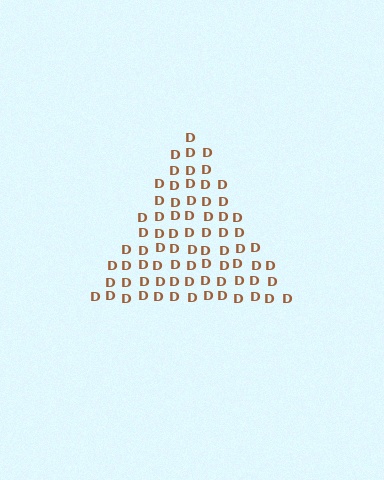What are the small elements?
The small elements are letter D's.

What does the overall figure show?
The overall figure shows a triangle.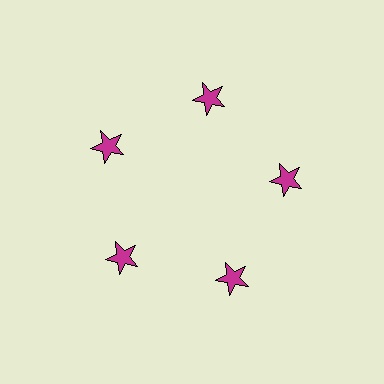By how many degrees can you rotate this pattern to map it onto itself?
The pattern maps onto itself every 72 degrees of rotation.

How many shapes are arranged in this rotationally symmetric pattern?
There are 5 shapes, arranged in 5 groups of 1.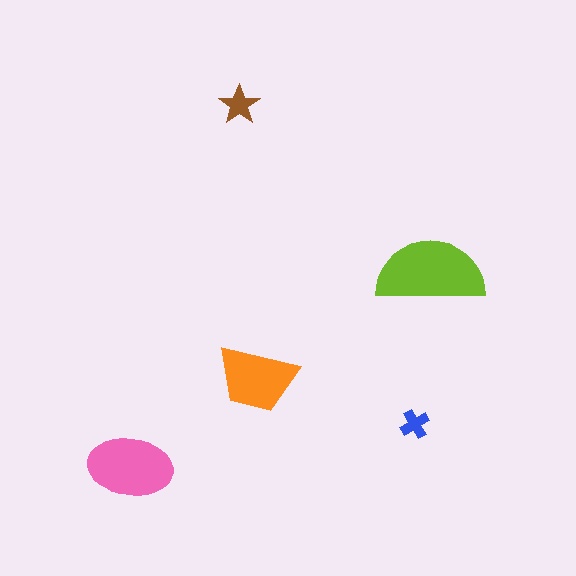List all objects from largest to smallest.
The lime semicircle, the pink ellipse, the orange trapezoid, the brown star, the blue cross.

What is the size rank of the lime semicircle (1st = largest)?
1st.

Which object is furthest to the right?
The lime semicircle is rightmost.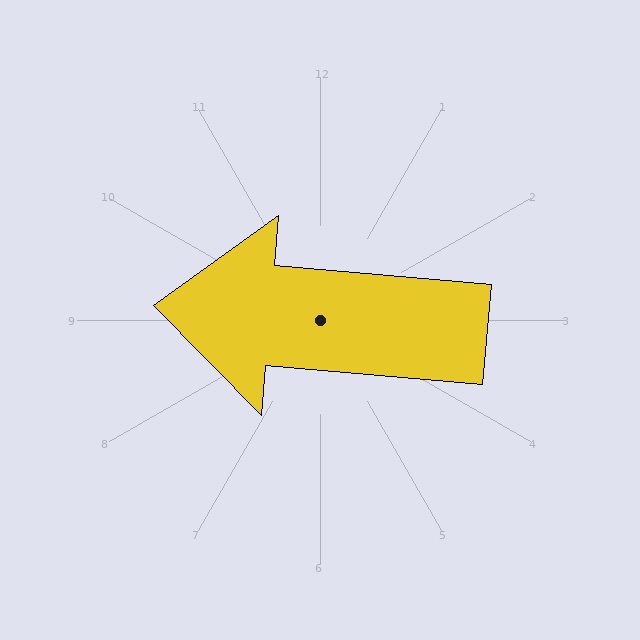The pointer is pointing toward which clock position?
Roughly 9 o'clock.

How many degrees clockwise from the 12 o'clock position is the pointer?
Approximately 275 degrees.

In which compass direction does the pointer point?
West.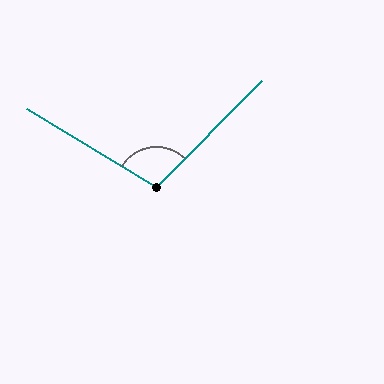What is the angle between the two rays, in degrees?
Approximately 103 degrees.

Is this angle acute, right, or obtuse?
It is obtuse.